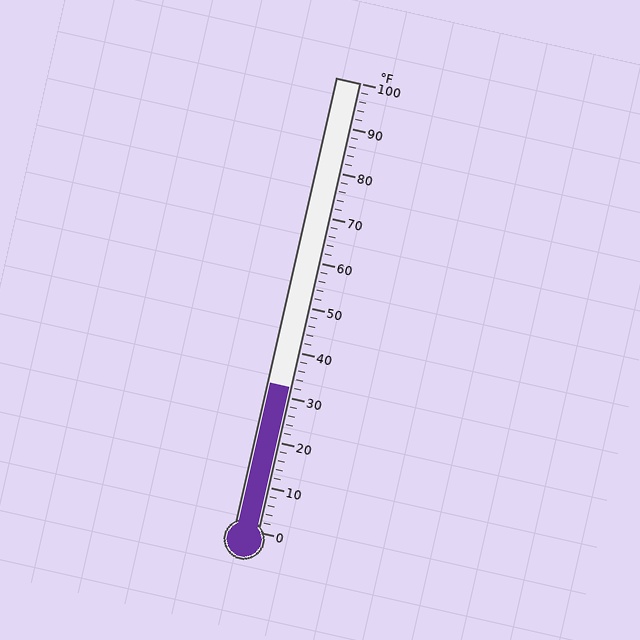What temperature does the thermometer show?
The thermometer shows approximately 32°F.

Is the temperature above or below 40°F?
The temperature is below 40°F.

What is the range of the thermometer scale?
The thermometer scale ranges from 0°F to 100°F.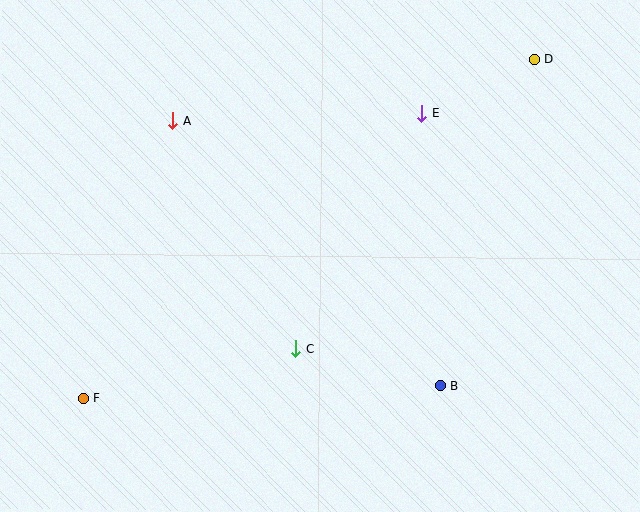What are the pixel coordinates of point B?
Point B is at (440, 386).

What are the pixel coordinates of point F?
Point F is at (83, 398).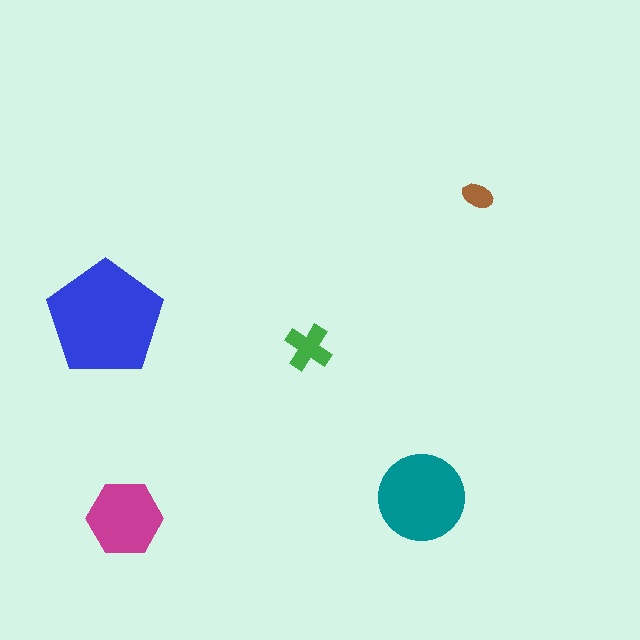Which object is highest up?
The brown ellipse is topmost.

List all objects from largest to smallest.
The blue pentagon, the teal circle, the magenta hexagon, the green cross, the brown ellipse.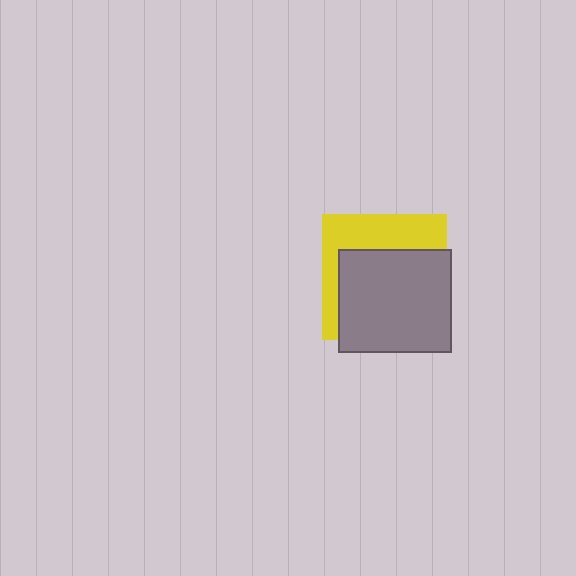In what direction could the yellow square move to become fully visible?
The yellow square could move up. That would shift it out from behind the gray rectangle entirely.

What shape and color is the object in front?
The object in front is a gray rectangle.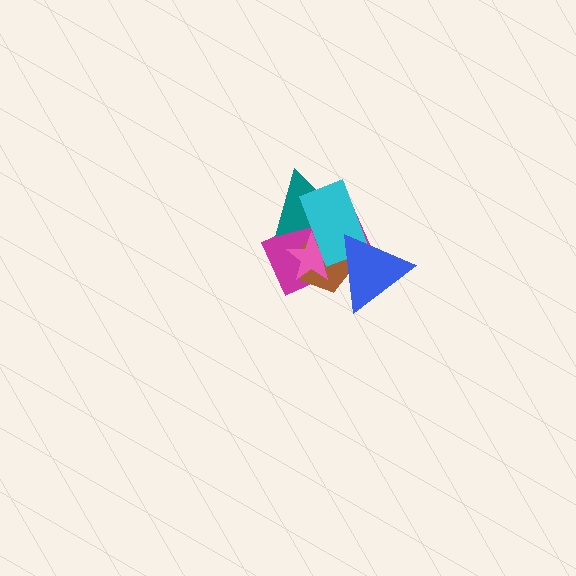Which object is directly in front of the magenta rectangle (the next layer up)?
The brown pentagon is directly in front of the magenta rectangle.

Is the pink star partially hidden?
Yes, it is partially covered by another shape.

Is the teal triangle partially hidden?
Yes, it is partially covered by another shape.